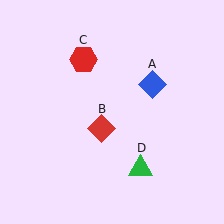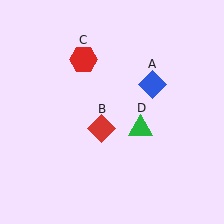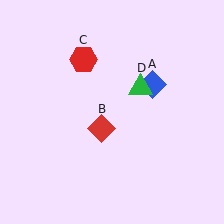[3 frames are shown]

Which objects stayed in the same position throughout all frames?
Blue diamond (object A) and red diamond (object B) and red hexagon (object C) remained stationary.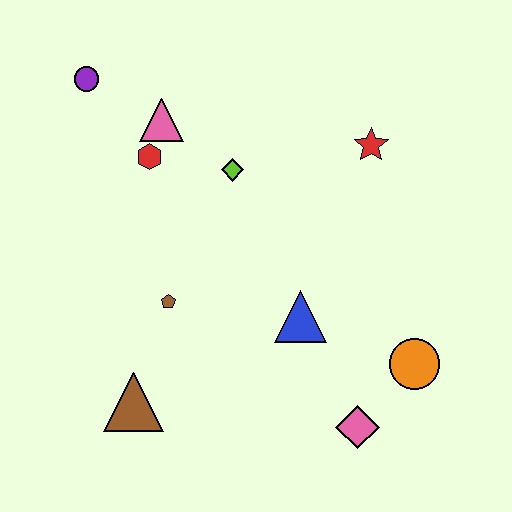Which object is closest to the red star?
The lime diamond is closest to the red star.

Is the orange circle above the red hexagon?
No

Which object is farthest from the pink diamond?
The purple circle is farthest from the pink diamond.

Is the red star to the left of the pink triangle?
No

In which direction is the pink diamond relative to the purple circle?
The pink diamond is below the purple circle.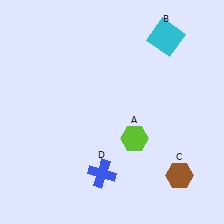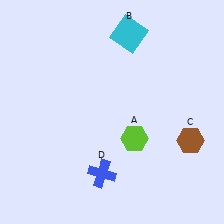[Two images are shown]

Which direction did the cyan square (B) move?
The cyan square (B) moved left.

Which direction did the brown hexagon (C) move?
The brown hexagon (C) moved up.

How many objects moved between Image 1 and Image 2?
2 objects moved between the two images.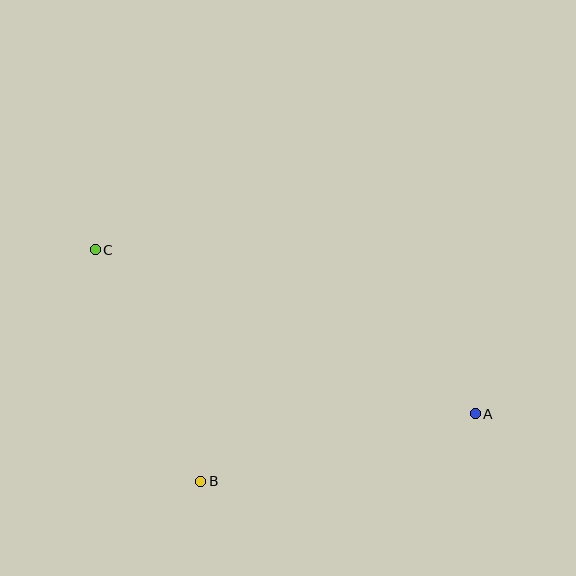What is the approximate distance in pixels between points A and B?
The distance between A and B is approximately 283 pixels.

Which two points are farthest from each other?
Points A and C are farthest from each other.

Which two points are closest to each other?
Points B and C are closest to each other.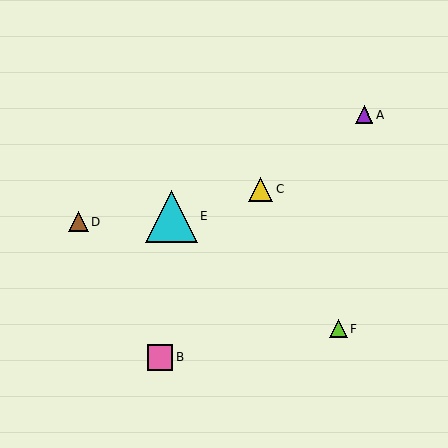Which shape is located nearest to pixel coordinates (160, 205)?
The cyan triangle (labeled E) at (172, 216) is nearest to that location.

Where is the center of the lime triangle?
The center of the lime triangle is at (338, 329).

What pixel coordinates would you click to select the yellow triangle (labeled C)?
Click at (260, 189) to select the yellow triangle C.